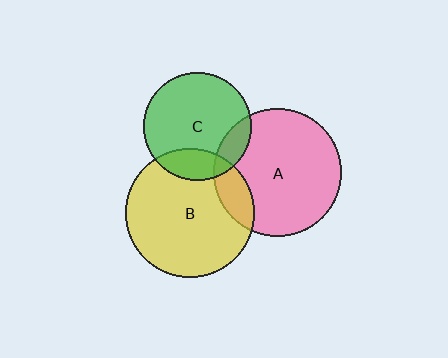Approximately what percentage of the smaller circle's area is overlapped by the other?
Approximately 15%.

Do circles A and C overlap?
Yes.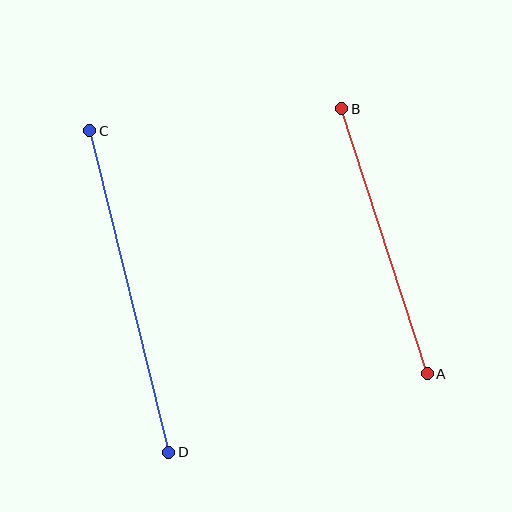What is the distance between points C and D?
The distance is approximately 331 pixels.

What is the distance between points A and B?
The distance is approximately 278 pixels.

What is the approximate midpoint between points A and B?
The midpoint is at approximately (385, 241) pixels.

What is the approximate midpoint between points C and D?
The midpoint is at approximately (129, 291) pixels.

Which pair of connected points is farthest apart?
Points C and D are farthest apart.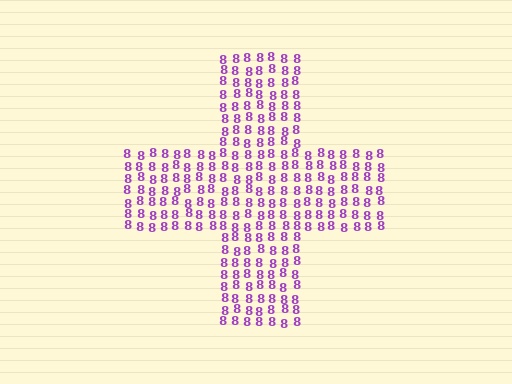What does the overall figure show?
The overall figure shows a cross.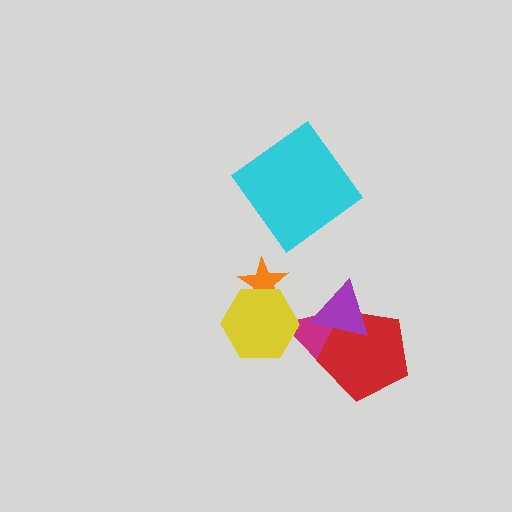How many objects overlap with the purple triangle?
2 objects overlap with the purple triangle.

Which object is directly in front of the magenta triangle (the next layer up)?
The red pentagon is directly in front of the magenta triangle.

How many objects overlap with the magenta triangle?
3 objects overlap with the magenta triangle.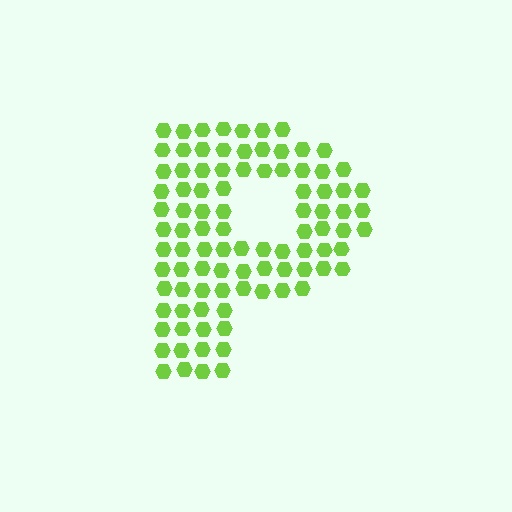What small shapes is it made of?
It is made of small hexagons.